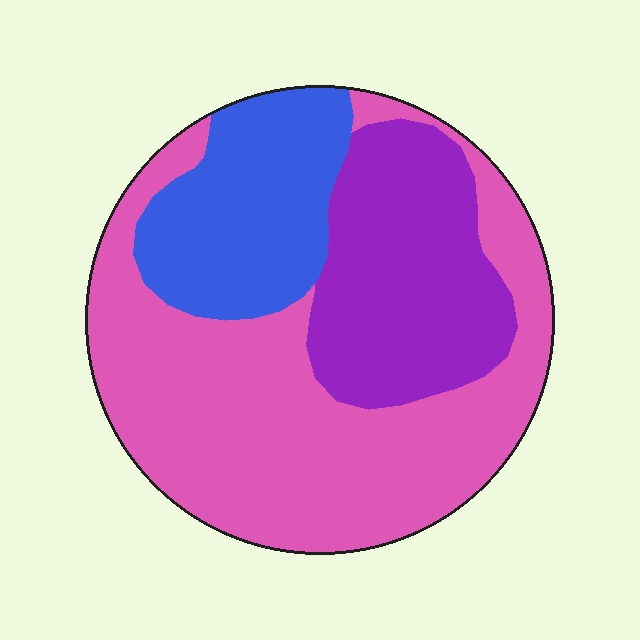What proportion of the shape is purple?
Purple covers roughly 25% of the shape.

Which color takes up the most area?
Pink, at roughly 55%.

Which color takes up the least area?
Blue, at roughly 20%.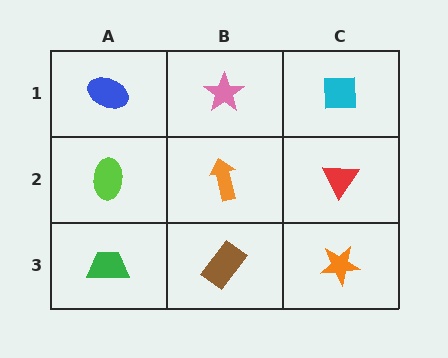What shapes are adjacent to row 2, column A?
A blue ellipse (row 1, column A), a green trapezoid (row 3, column A), an orange arrow (row 2, column B).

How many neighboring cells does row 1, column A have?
2.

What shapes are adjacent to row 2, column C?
A cyan square (row 1, column C), an orange star (row 3, column C), an orange arrow (row 2, column B).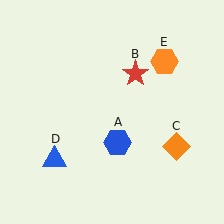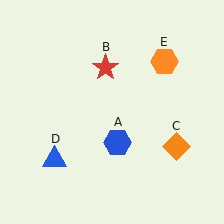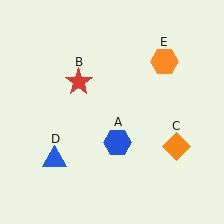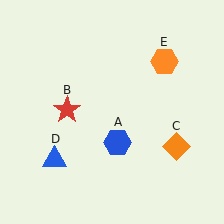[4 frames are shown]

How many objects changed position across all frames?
1 object changed position: red star (object B).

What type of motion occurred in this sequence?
The red star (object B) rotated counterclockwise around the center of the scene.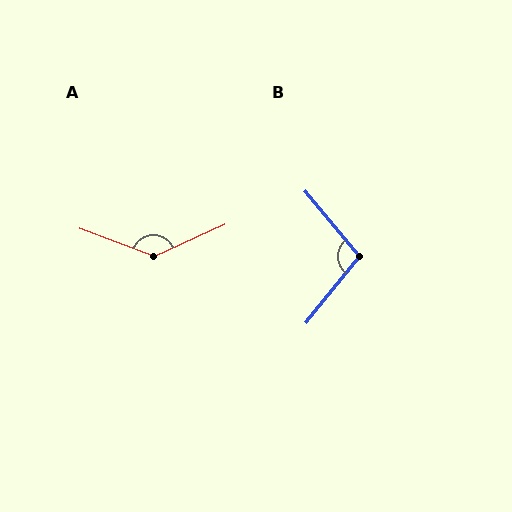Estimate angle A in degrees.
Approximately 135 degrees.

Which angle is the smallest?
B, at approximately 101 degrees.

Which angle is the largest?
A, at approximately 135 degrees.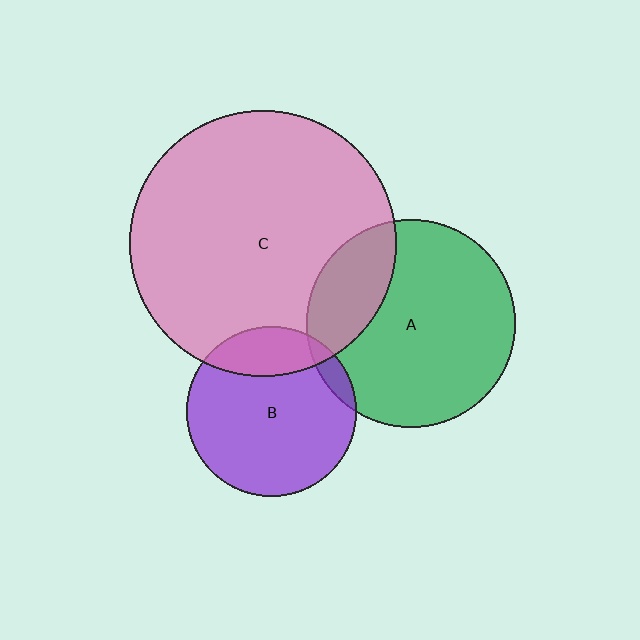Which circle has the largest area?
Circle C (pink).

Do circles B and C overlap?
Yes.